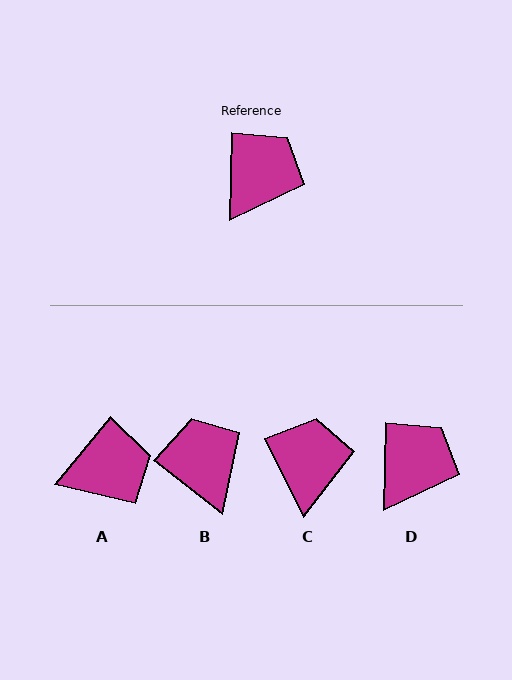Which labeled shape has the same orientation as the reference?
D.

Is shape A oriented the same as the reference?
No, it is off by about 38 degrees.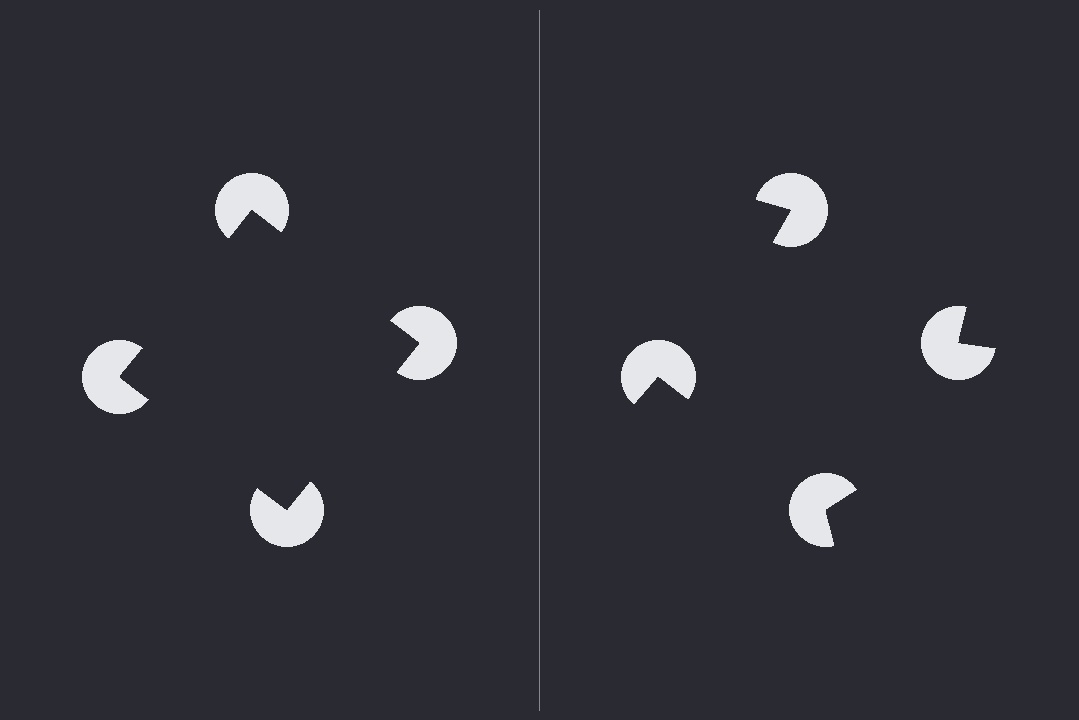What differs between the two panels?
The pac-man discs are positioned identically on both sides; only the wedge orientations differ. On the left they align to a square; on the right they are misaligned.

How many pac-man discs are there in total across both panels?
8 — 4 on each side.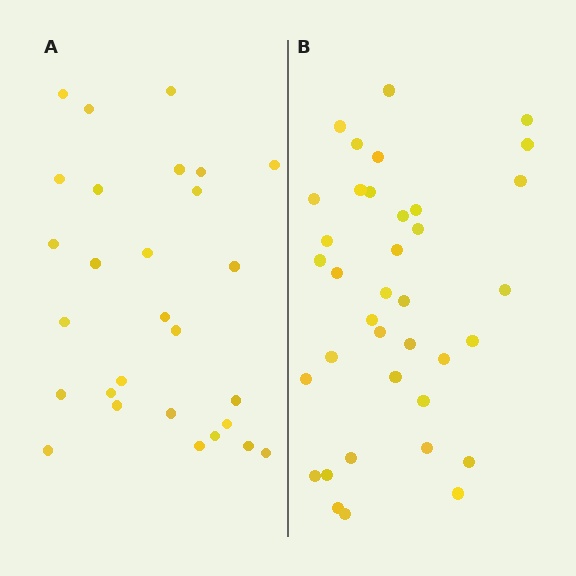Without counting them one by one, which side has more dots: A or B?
Region B (the right region) has more dots.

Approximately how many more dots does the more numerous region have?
Region B has roughly 8 or so more dots than region A.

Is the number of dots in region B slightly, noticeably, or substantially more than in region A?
Region B has noticeably more, but not dramatically so. The ratio is roughly 1.3 to 1.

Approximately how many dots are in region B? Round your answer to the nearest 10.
About 40 dots. (The exact count is 37, which rounds to 40.)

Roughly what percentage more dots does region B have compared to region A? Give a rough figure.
About 30% more.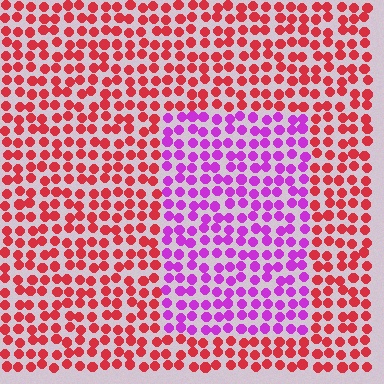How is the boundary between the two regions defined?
The boundary is defined purely by a slight shift in hue (about 59 degrees). Spacing, size, and orientation are identical on both sides.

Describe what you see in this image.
The image is filled with small red elements in a uniform arrangement. A rectangle-shaped region is visible where the elements are tinted to a slightly different hue, forming a subtle color boundary.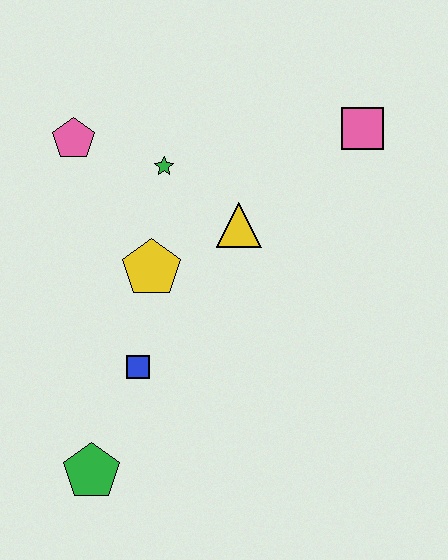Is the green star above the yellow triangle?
Yes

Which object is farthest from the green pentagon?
The pink square is farthest from the green pentagon.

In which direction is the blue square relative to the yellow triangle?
The blue square is below the yellow triangle.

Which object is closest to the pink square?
The yellow triangle is closest to the pink square.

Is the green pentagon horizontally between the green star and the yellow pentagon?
No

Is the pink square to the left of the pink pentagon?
No